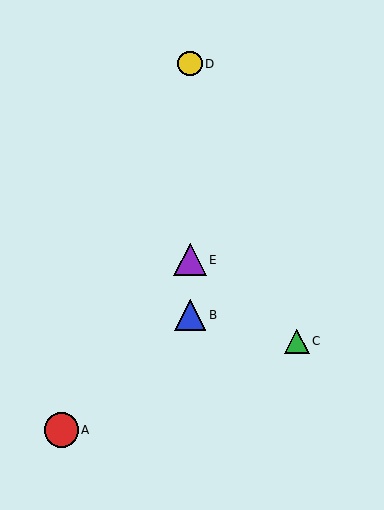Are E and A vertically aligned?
No, E is at x≈190 and A is at x≈61.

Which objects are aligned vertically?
Objects B, D, E are aligned vertically.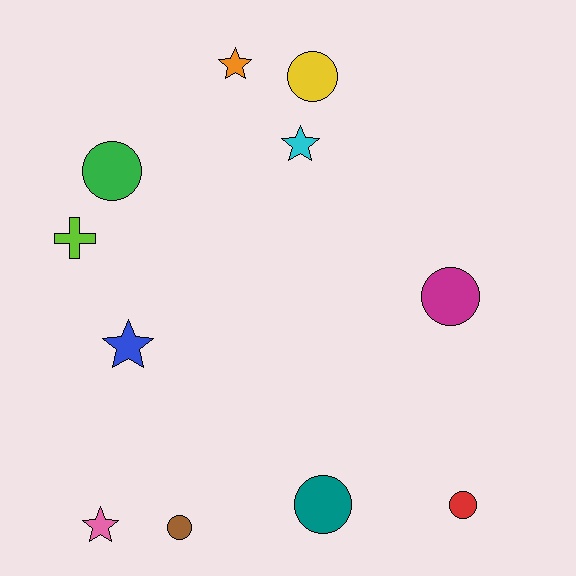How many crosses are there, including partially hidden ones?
There is 1 cross.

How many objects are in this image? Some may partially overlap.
There are 11 objects.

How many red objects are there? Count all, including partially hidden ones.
There is 1 red object.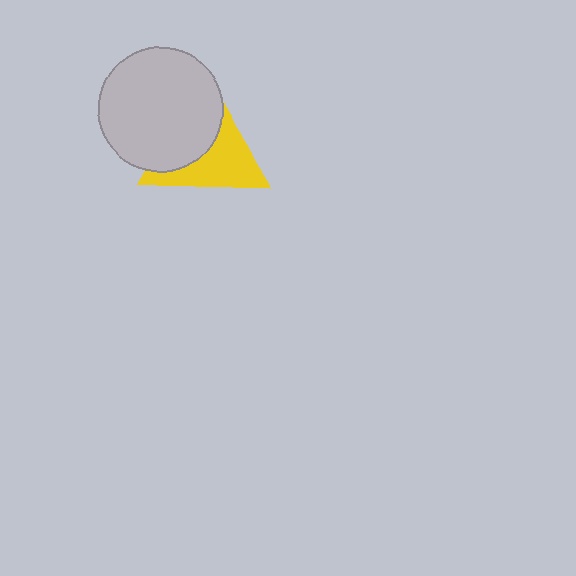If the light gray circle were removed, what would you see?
You would see the complete yellow triangle.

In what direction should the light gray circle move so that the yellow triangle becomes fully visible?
The light gray circle should move left. That is the shortest direction to clear the overlap and leave the yellow triangle fully visible.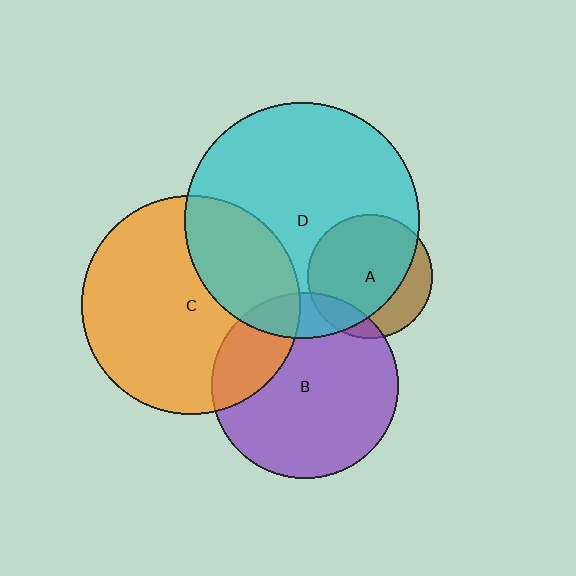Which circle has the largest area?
Circle D (cyan).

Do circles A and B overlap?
Yes.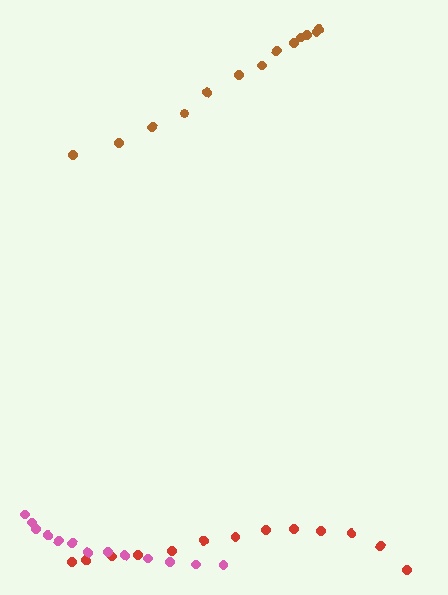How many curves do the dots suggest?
There are 3 distinct paths.